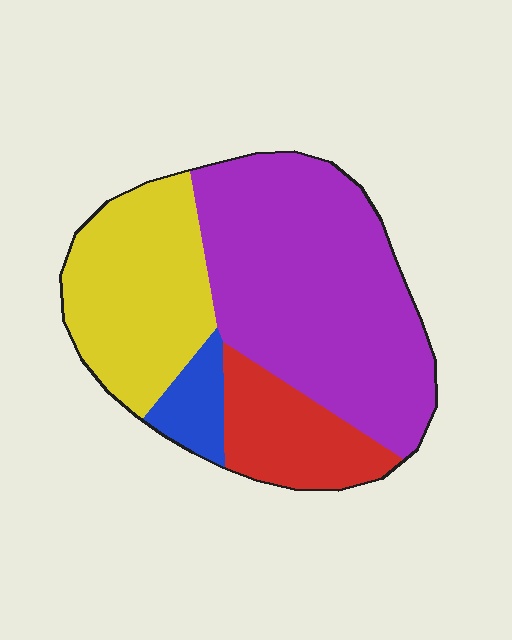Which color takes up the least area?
Blue, at roughly 5%.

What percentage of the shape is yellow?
Yellow covers around 30% of the shape.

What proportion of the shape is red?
Red takes up less than a sixth of the shape.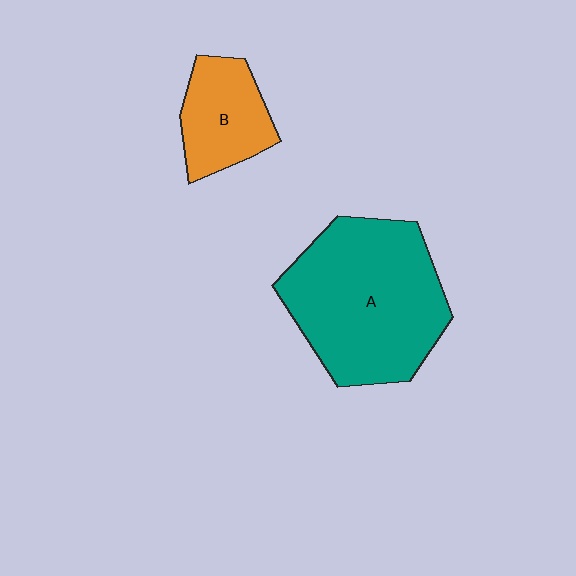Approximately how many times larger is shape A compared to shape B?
Approximately 2.5 times.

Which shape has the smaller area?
Shape B (orange).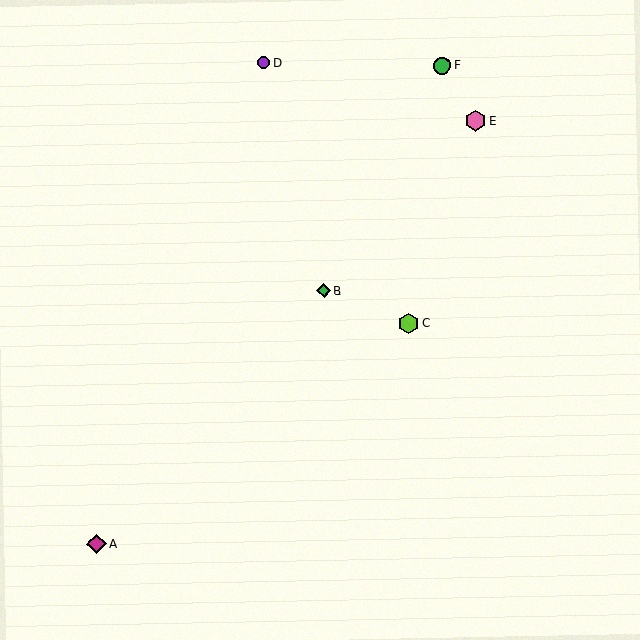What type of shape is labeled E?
Shape E is a pink hexagon.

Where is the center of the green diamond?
The center of the green diamond is at (324, 291).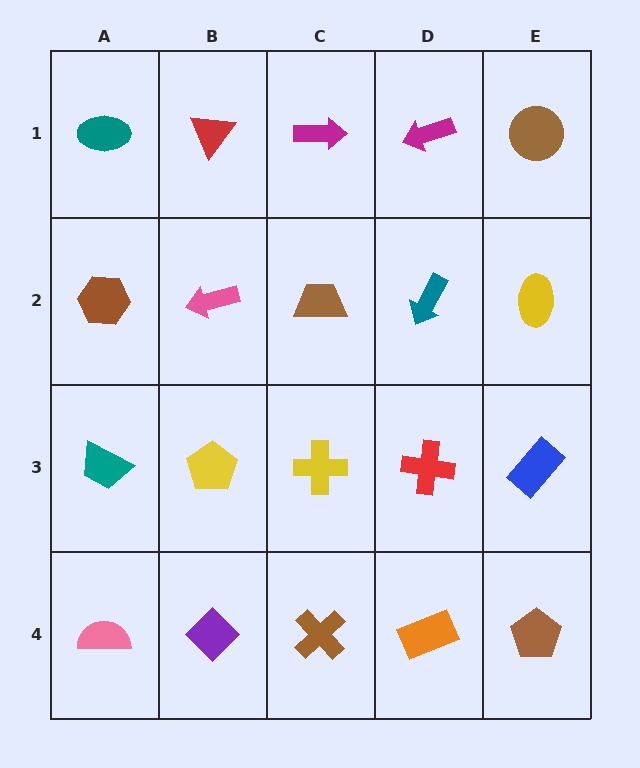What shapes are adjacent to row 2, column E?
A brown circle (row 1, column E), a blue rectangle (row 3, column E), a teal arrow (row 2, column D).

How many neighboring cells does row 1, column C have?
3.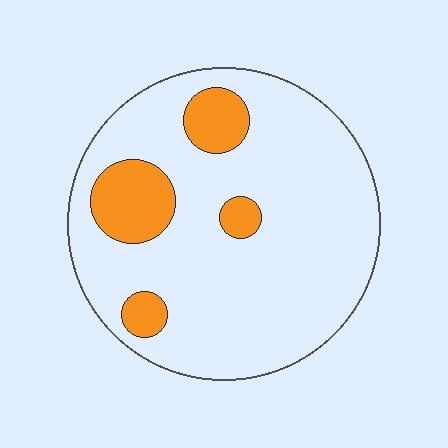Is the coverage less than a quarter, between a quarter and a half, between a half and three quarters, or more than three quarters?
Less than a quarter.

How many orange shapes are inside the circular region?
4.